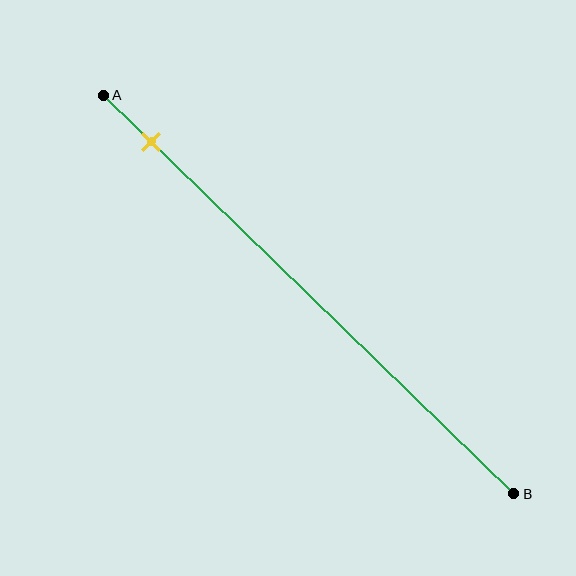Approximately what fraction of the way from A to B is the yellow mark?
The yellow mark is approximately 10% of the way from A to B.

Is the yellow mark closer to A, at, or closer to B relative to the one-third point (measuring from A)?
The yellow mark is closer to point A than the one-third point of segment AB.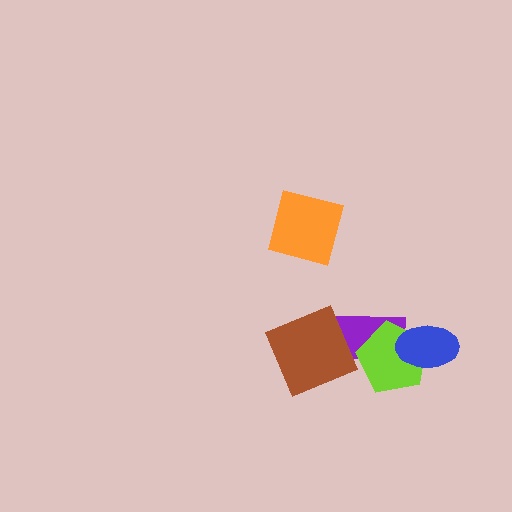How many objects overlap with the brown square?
1 object overlaps with the brown square.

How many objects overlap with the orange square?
0 objects overlap with the orange square.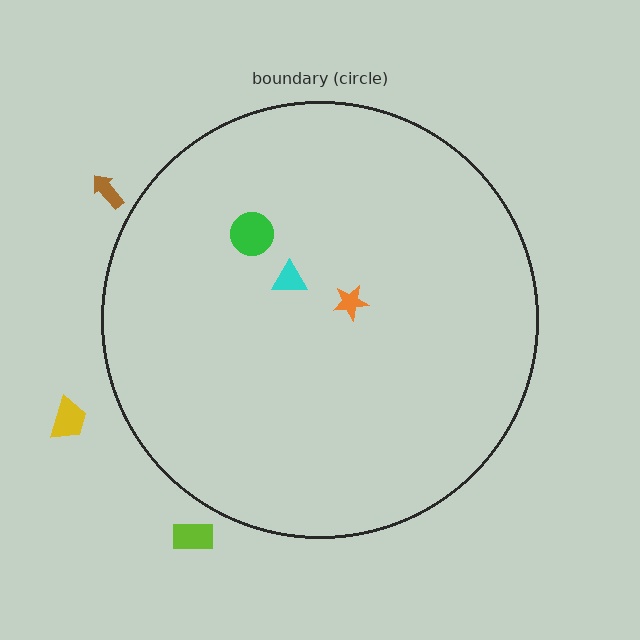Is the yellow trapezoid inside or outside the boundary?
Outside.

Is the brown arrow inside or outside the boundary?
Outside.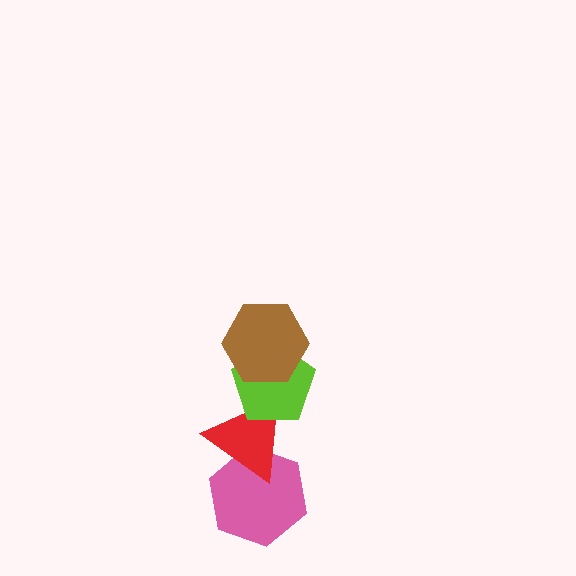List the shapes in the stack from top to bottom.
From top to bottom: the brown hexagon, the lime pentagon, the red triangle, the pink hexagon.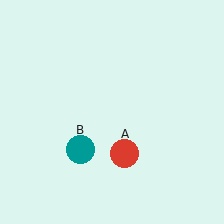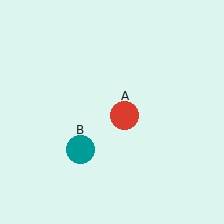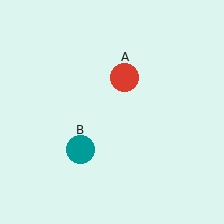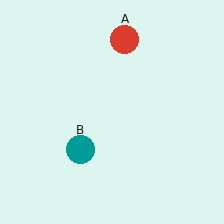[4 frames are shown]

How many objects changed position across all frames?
1 object changed position: red circle (object A).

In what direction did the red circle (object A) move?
The red circle (object A) moved up.